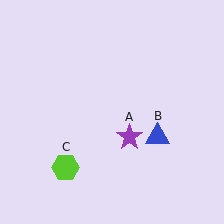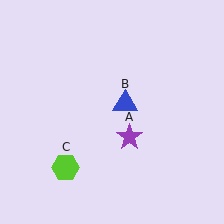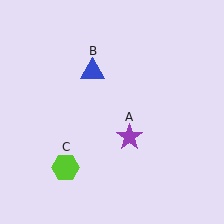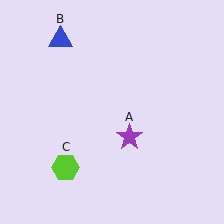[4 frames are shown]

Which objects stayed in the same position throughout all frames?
Purple star (object A) and lime hexagon (object C) remained stationary.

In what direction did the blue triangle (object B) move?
The blue triangle (object B) moved up and to the left.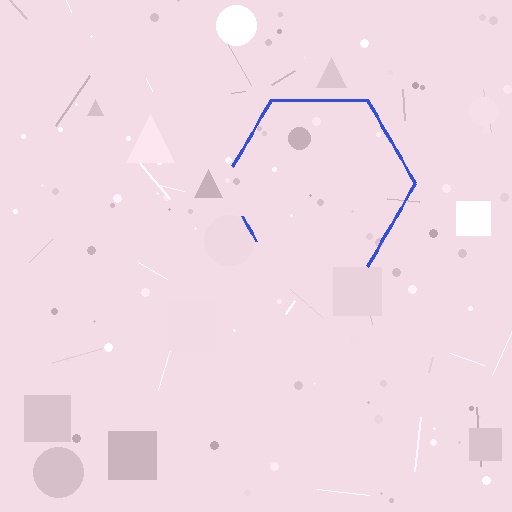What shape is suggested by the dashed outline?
The dashed outline suggests a hexagon.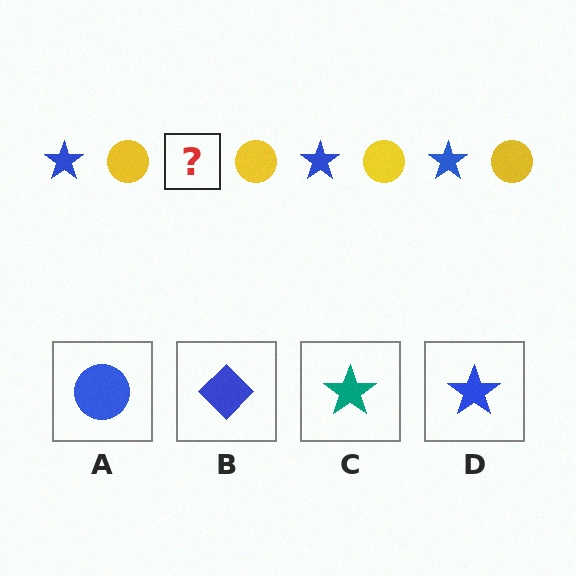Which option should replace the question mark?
Option D.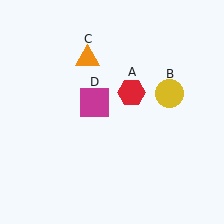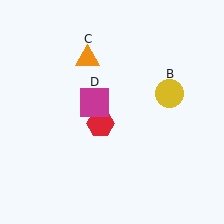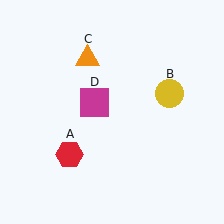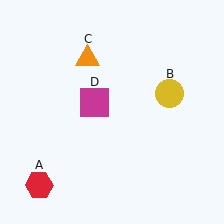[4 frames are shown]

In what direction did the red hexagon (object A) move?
The red hexagon (object A) moved down and to the left.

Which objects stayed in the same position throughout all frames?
Yellow circle (object B) and orange triangle (object C) and magenta square (object D) remained stationary.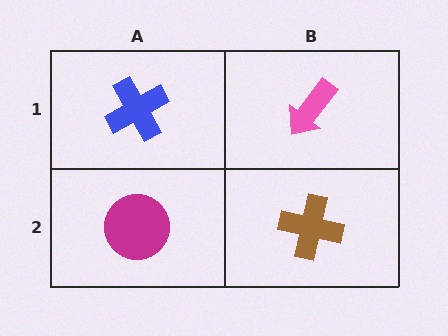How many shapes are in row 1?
2 shapes.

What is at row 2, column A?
A magenta circle.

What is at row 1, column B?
A pink arrow.